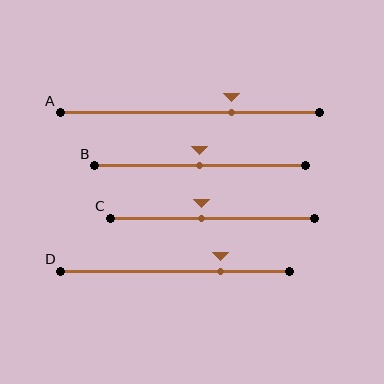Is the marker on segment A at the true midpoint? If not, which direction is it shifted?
No, the marker on segment A is shifted to the right by about 16% of the segment length.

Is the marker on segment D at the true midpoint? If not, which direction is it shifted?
No, the marker on segment D is shifted to the right by about 20% of the segment length.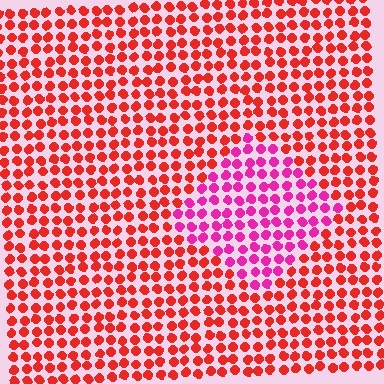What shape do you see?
I see a diamond.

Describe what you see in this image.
The image is filled with small red elements in a uniform arrangement. A diamond-shaped region is visible where the elements are tinted to a slightly different hue, forming a subtle color boundary.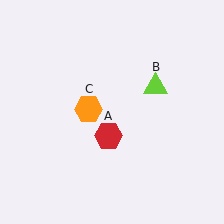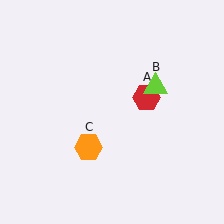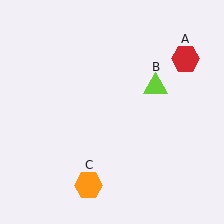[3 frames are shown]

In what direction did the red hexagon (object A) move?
The red hexagon (object A) moved up and to the right.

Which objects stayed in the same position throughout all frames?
Lime triangle (object B) remained stationary.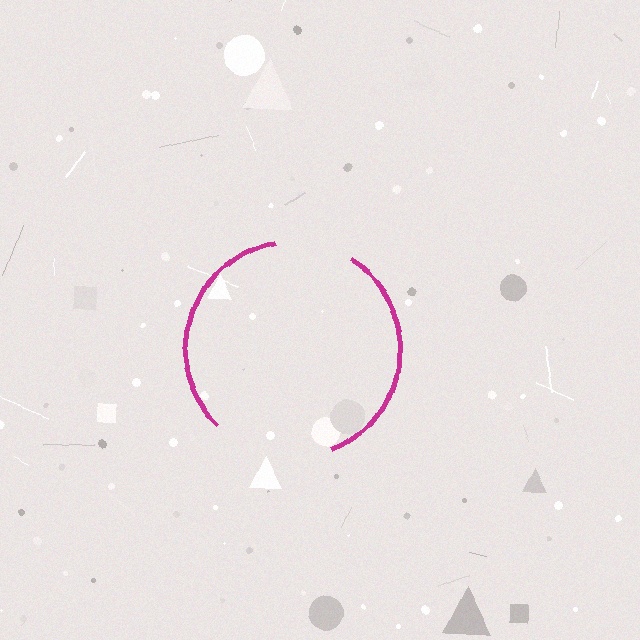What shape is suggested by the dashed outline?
The dashed outline suggests a circle.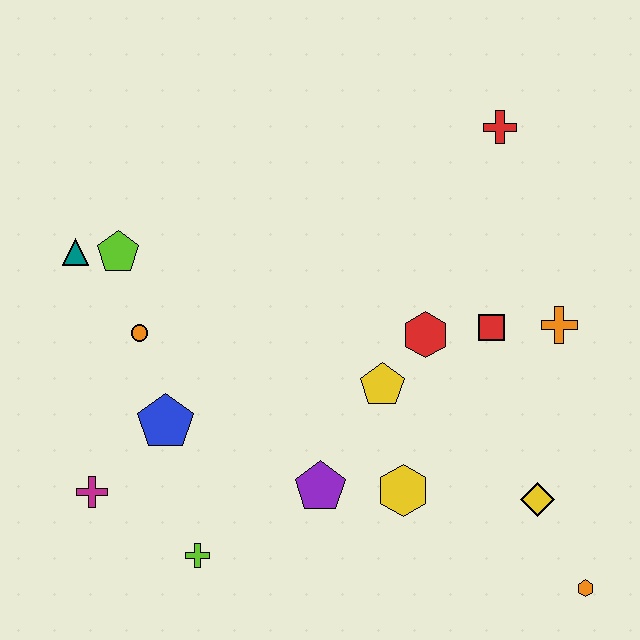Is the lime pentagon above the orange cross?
Yes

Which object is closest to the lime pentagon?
The teal triangle is closest to the lime pentagon.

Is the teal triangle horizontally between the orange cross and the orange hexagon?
No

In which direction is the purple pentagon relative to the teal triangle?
The purple pentagon is to the right of the teal triangle.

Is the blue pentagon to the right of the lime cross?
No